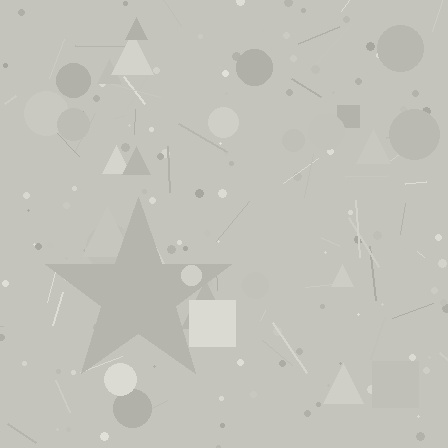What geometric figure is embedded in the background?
A star is embedded in the background.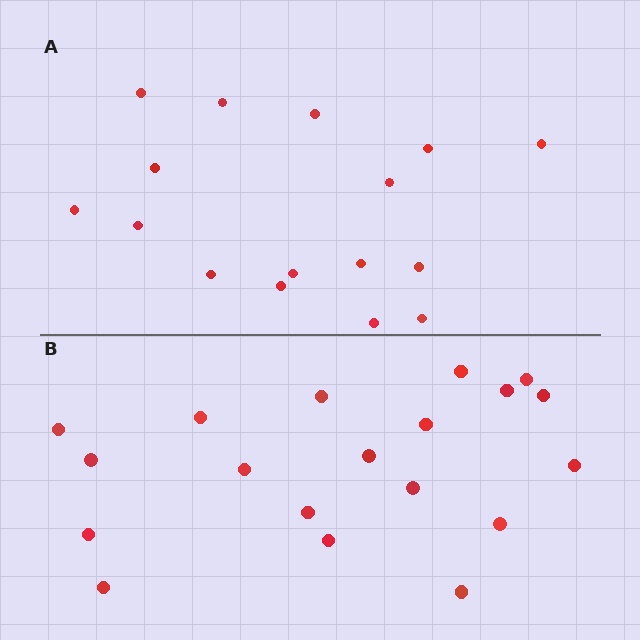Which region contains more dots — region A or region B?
Region B (the bottom region) has more dots.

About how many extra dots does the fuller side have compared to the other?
Region B has just a few more — roughly 2 or 3 more dots than region A.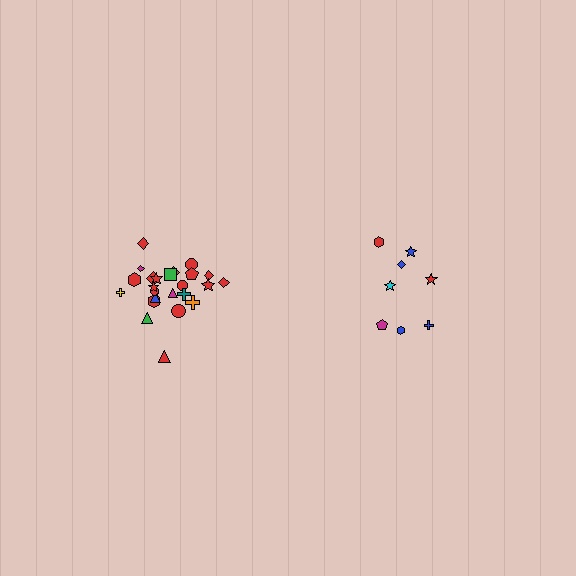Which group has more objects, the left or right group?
The left group.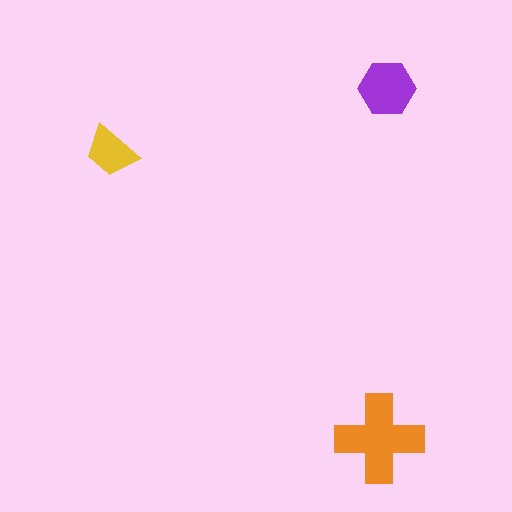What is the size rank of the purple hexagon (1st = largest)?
2nd.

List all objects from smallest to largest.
The yellow trapezoid, the purple hexagon, the orange cross.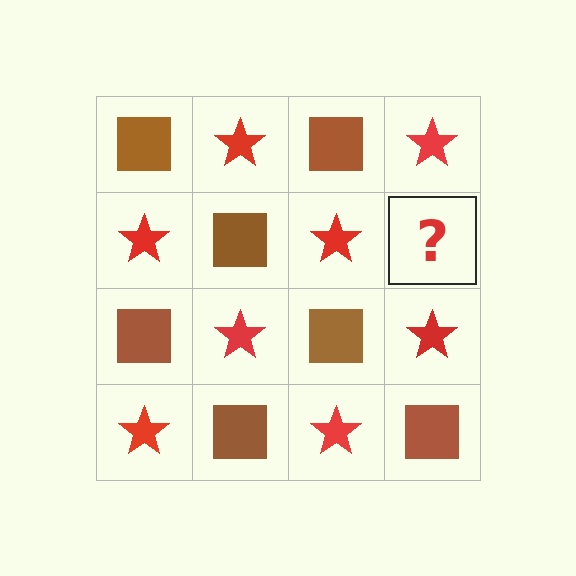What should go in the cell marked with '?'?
The missing cell should contain a brown square.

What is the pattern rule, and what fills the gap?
The rule is that it alternates brown square and red star in a checkerboard pattern. The gap should be filled with a brown square.